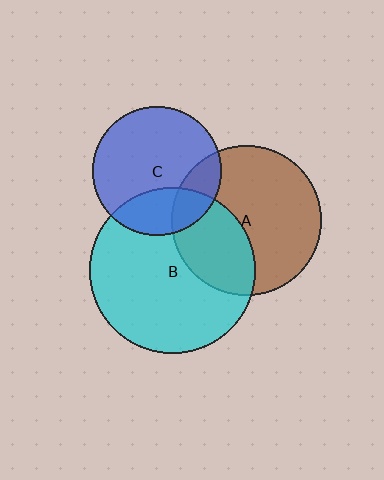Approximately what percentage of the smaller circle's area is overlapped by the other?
Approximately 20%.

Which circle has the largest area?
Circle B (cyan).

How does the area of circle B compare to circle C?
Approximately 1.7 times.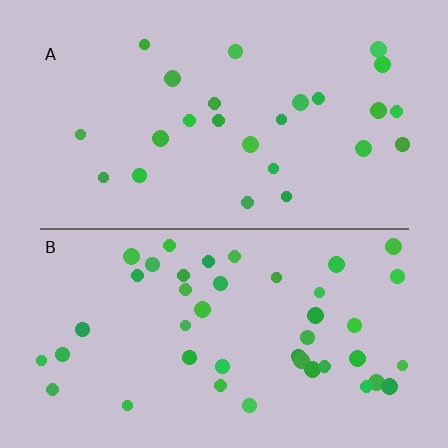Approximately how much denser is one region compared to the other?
Approximately 1.7× — region B over region A.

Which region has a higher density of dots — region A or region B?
B (the bottom).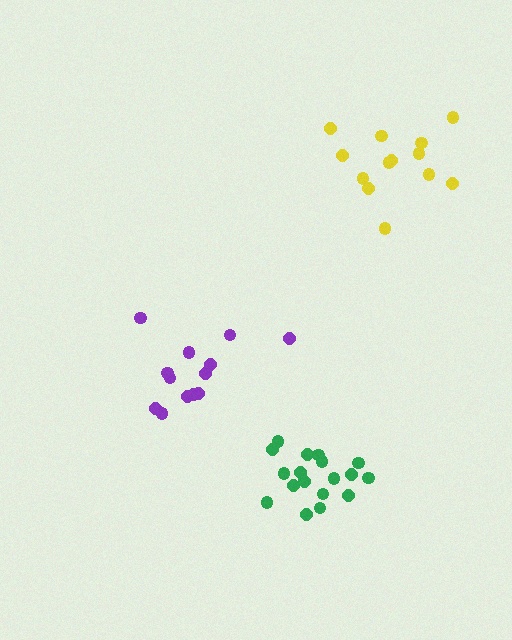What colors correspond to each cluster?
The clusters are colored: green, yellow, purple.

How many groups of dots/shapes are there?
There are 3 groups.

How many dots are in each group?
Group 1: 18 dots, Group 2: 13 dots, Group 3: 13 dots (44 total).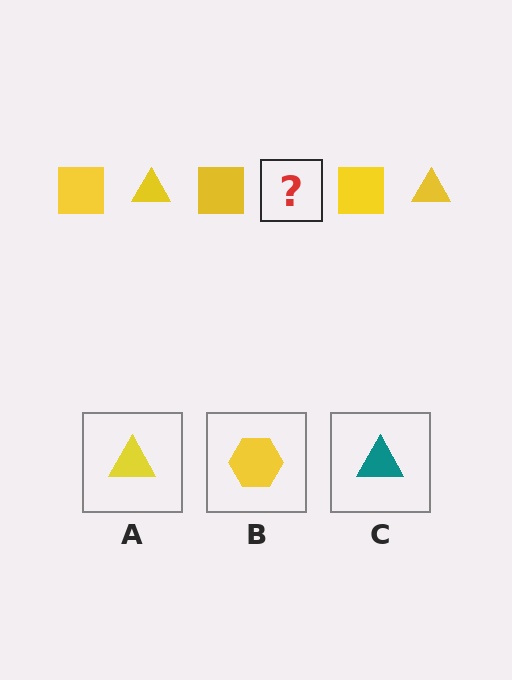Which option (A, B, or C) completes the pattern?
A.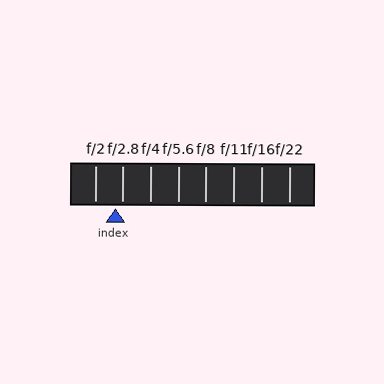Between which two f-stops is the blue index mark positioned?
The index mark is between f/2 and f/2.8.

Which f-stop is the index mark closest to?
The index mark is closest to f/2.8.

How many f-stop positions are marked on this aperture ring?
There are 8 f-stop positions marked.